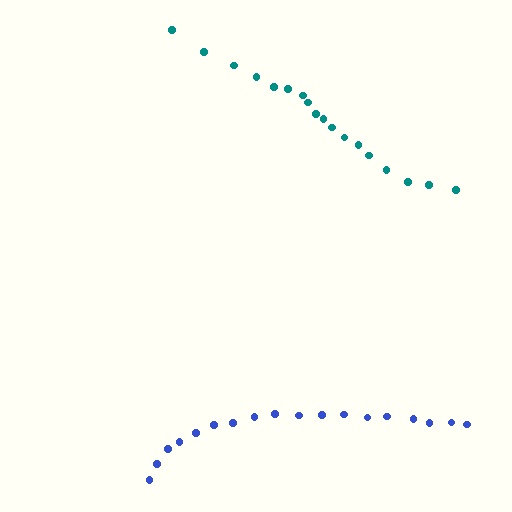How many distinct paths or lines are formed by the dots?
There are 2 distinct paths.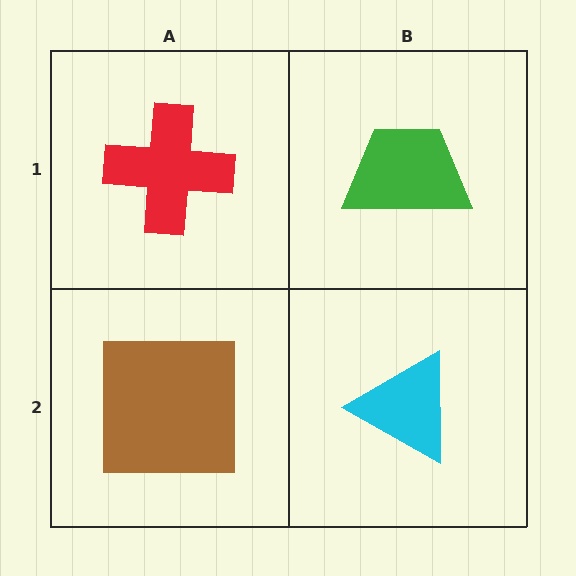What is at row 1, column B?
A green trapezoid.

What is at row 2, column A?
A brown square.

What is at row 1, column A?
A red cross.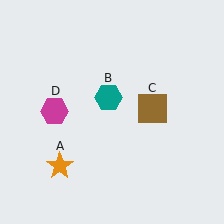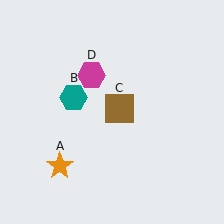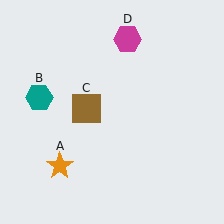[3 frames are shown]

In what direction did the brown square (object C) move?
The brown square (object C) moved left.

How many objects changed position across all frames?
3 objects changed position: teal hexagon (object B), brown square (object C), magenta hexagon (object D).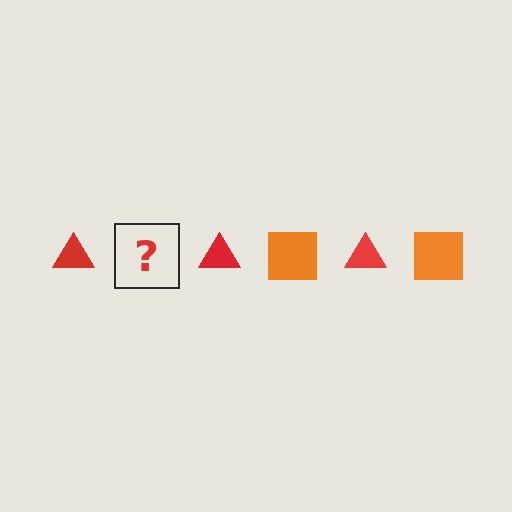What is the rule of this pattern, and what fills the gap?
The rule is that the pattern alternates between red triangle and orange square. The gap should be filled with an orange square.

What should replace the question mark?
The question mark should be replaced with an orange square.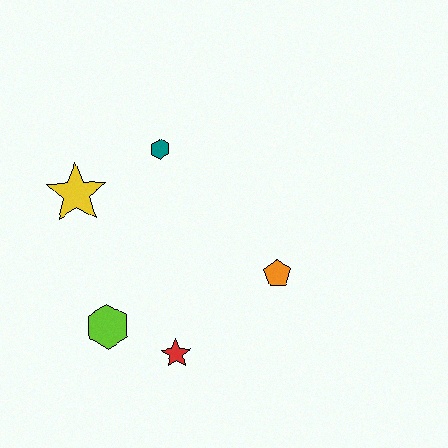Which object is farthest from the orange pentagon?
The yellow star is farthest from the orange pentagon.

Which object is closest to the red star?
The lime hexagon is closest to the red star.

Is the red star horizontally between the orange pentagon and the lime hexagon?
Yes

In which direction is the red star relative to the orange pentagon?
The red star is to the left of the orange pentagon.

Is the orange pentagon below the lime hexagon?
No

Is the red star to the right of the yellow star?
Yes